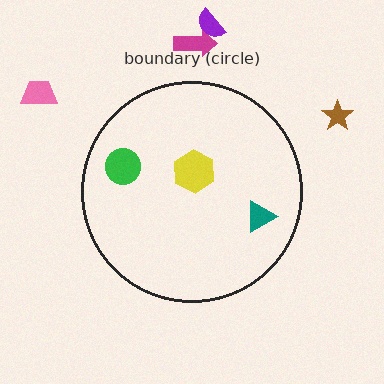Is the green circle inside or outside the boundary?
Inside.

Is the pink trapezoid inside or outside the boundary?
Outside.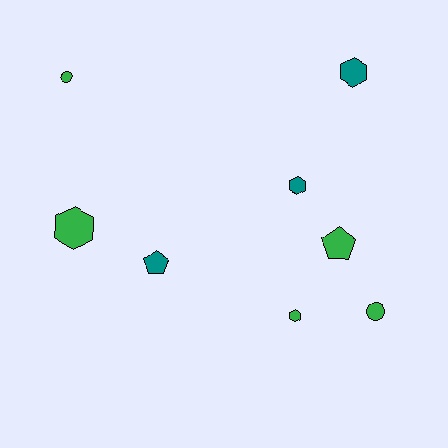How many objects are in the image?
There are 8 objects.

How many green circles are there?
There are 2 green circles.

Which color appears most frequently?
Green, with 5 objects.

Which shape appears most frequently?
Hexagon, with 4 objects.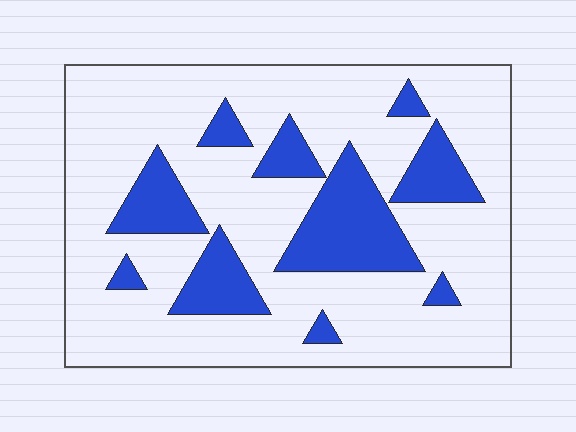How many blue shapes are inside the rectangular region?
10.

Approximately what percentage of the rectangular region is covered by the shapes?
Approximately 25%.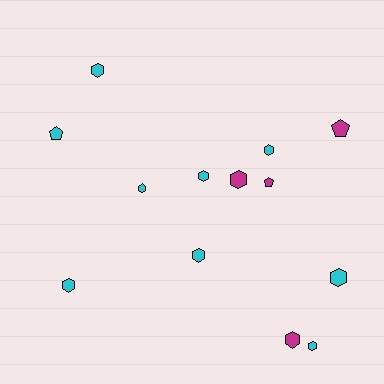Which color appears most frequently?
Cyan, with 9 objects.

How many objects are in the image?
There are 13 objects.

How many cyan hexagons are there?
There are 8 cyan hexagons.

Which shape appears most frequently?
Hexagon, with 10 objects.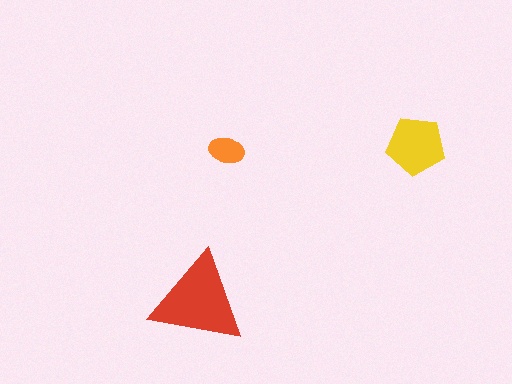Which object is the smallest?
The orange ellipse.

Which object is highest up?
The yellow pentagon is topmost.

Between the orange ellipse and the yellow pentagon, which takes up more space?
The yellow pentagon.